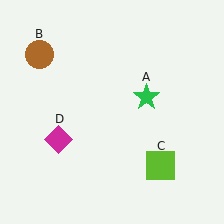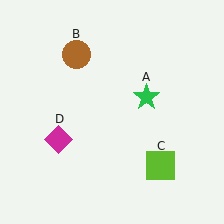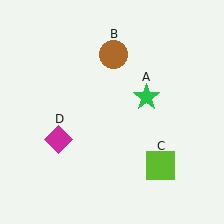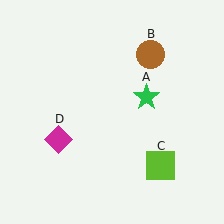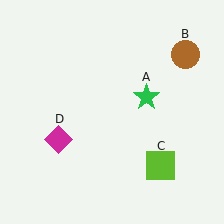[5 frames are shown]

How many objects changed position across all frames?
1 object changed position: brown circle (object B).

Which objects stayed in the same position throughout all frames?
Green star (object A) and lime square (object C) and magenta diamond (object D) remained stationary.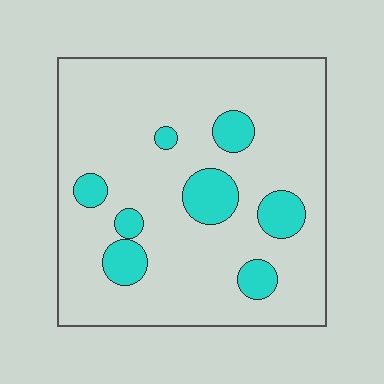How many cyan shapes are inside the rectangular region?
8.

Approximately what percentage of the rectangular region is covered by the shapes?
Approximately 15%.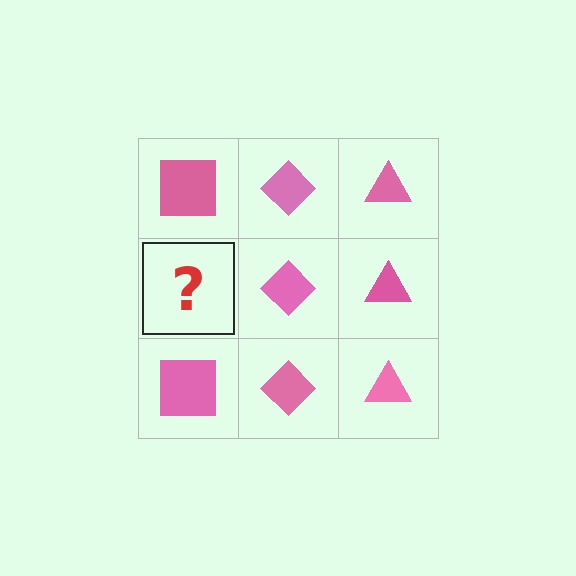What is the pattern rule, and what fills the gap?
The rule is that each column has a consistent shape. The gap should be filled with a pink square.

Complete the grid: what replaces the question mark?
The question mark should be replaced with a pink square.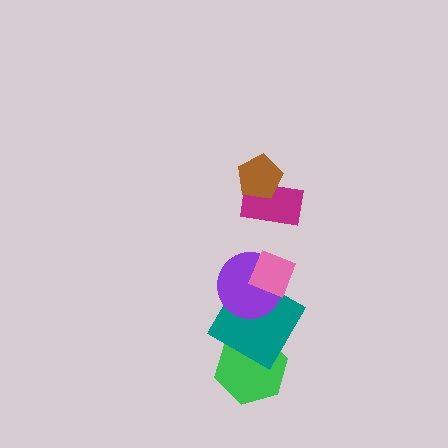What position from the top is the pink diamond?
The pink diamond is 3rd from the top.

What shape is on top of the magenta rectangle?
The brown pentagon is on top of the magenta rectangle.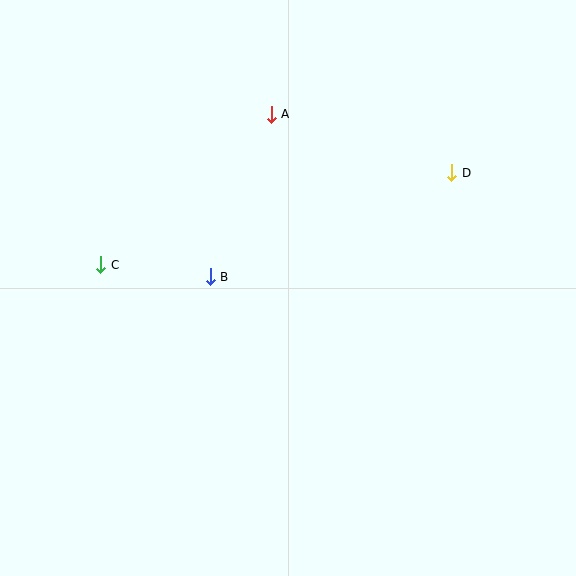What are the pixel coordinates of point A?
Point A is at (271, 114).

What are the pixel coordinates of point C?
Point C is at (101, 265).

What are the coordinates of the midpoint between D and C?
The midpoint between D and C is at (276, 219).